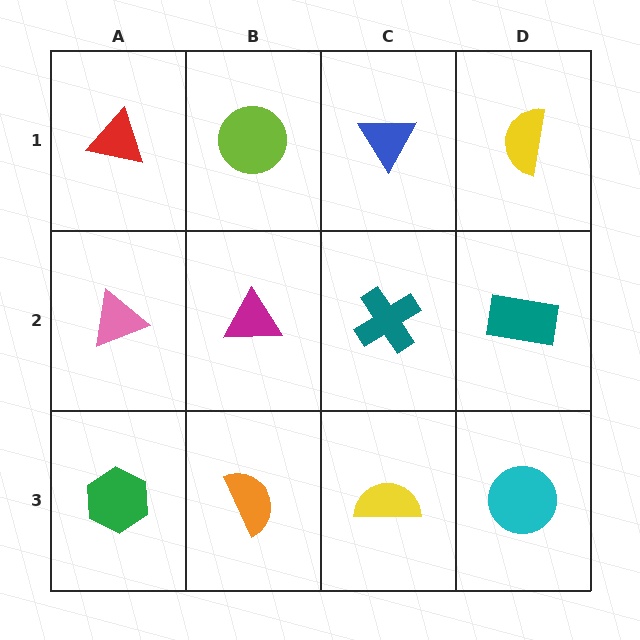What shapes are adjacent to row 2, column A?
A red triangle (row 1, column A), a green hexagon (row 3, column A), a magenta triangle (row 2, column B).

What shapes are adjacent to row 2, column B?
A lime circle (row 1, column B), an orange semicircle (row 3, column B), a pink triangle (row 2, column A), a teal cross (row 2, column C).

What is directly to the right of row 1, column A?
A lime circle.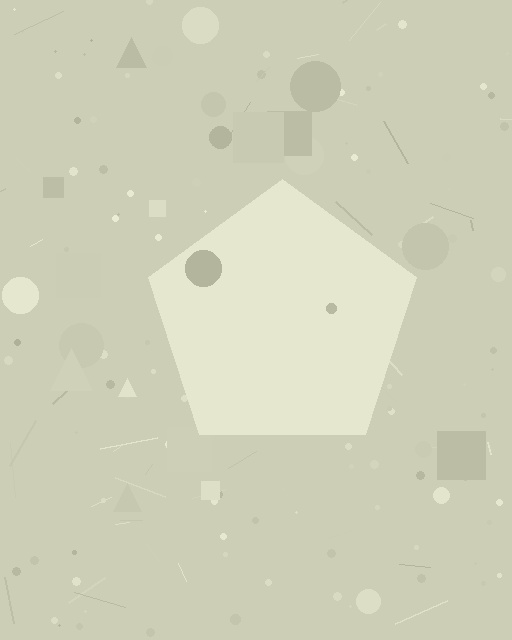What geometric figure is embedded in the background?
A pentagon is embedded in the background.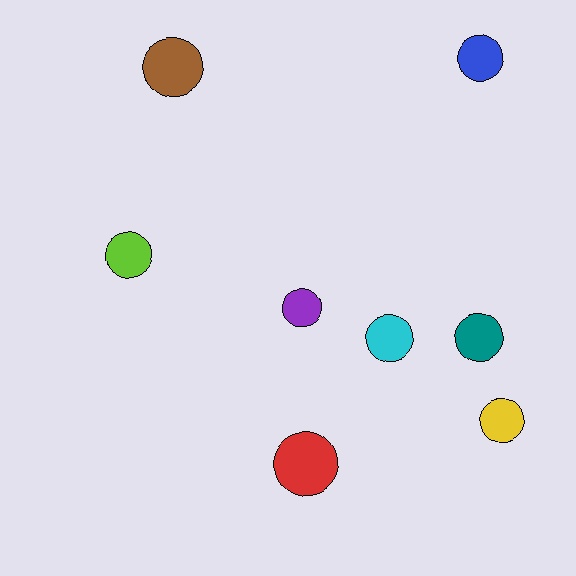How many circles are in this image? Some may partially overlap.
There are 8 circles.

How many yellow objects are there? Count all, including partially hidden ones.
There is 1 yellow object.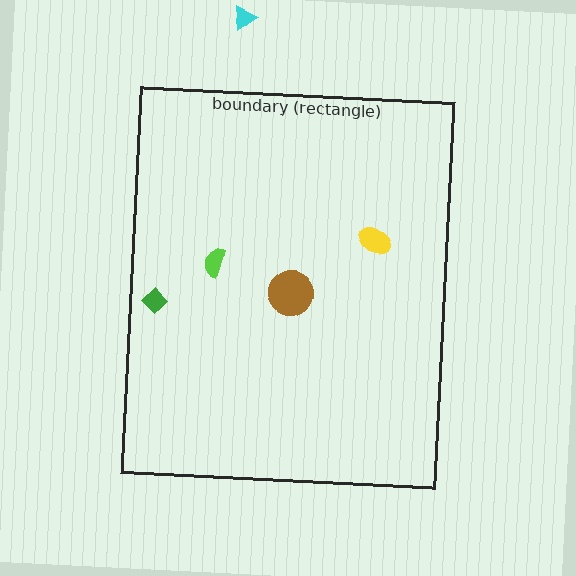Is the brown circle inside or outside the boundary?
Inside.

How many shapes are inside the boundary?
4 inside, 1 outside.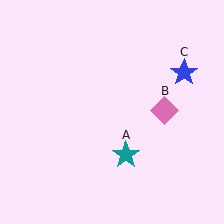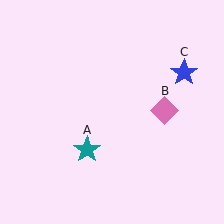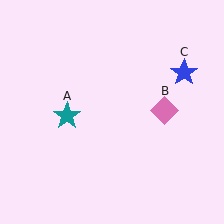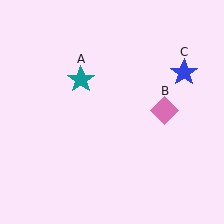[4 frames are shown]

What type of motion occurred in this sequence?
The teal star (object A) rotated clockwise around the center of the scene.